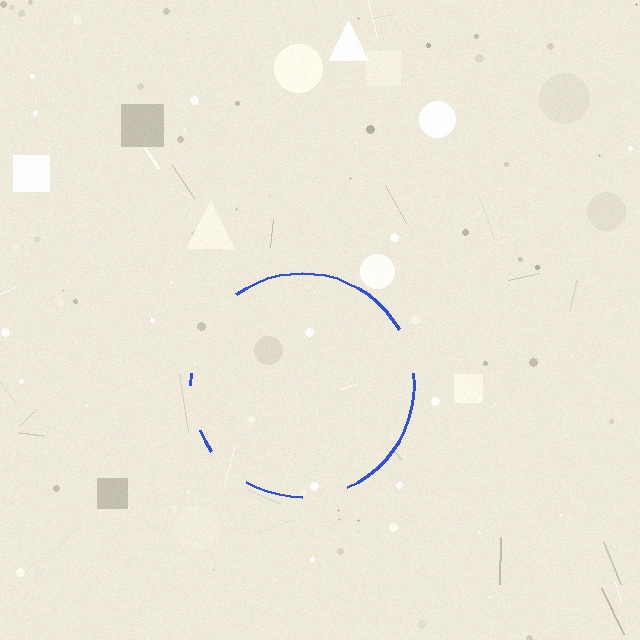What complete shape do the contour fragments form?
The contour fragments form a circle.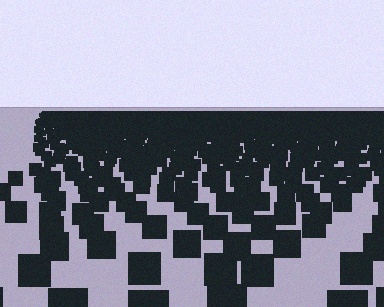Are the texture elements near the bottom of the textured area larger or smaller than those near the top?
Larger. Near the bottom, elements are closer to the viewer and appear at a bigger on-screen size.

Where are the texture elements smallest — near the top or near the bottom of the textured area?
Near the top.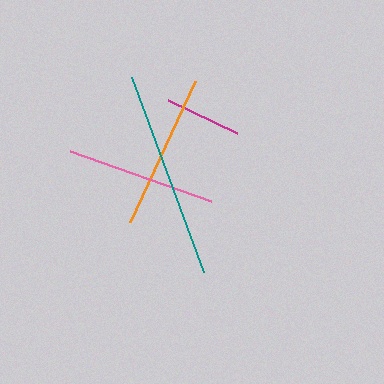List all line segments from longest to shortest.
From longest to shortest: teal, orange, pink, magenta.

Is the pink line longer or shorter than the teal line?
The teal line is longer than the pink line.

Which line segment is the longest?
The teal line is the longest at approximately 208 pixels.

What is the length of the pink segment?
The pink segment is approximately 149 pixels long.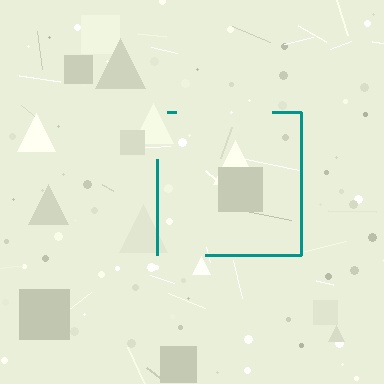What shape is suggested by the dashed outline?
The dashed outline suggests a square.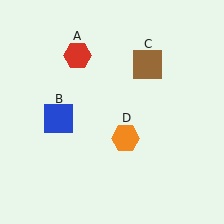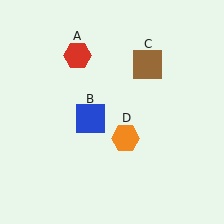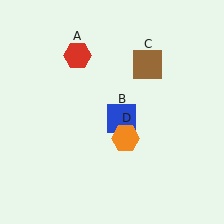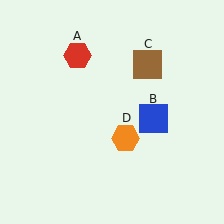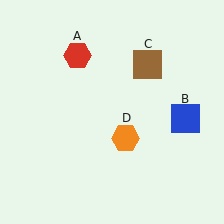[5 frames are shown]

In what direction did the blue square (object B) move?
The blue square (object B) moved right.